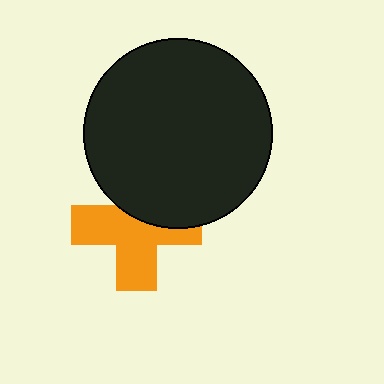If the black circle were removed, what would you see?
You would see the complete orange cross.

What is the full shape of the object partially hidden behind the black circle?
The partially hidden object is an orange cross.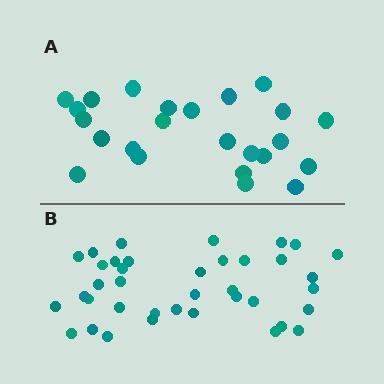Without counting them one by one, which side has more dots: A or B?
Region B (the bottom region) has more dots.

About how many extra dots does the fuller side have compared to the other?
Region B has approximately 15 more dots than region A.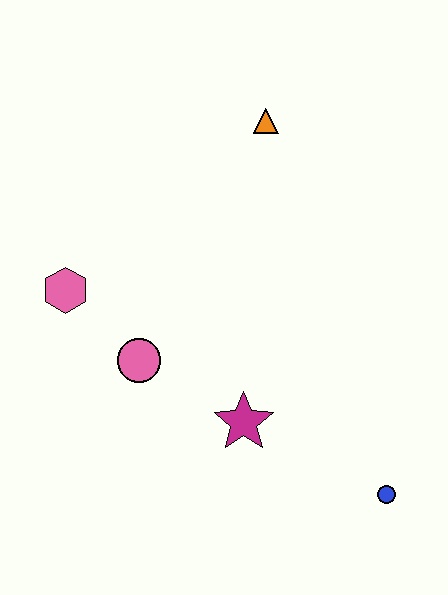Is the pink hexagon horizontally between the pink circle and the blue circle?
No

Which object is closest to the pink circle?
The pink hexagon is closest to the pink circle.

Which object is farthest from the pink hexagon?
The blue circle is farthest from the pink hexagon.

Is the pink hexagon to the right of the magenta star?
No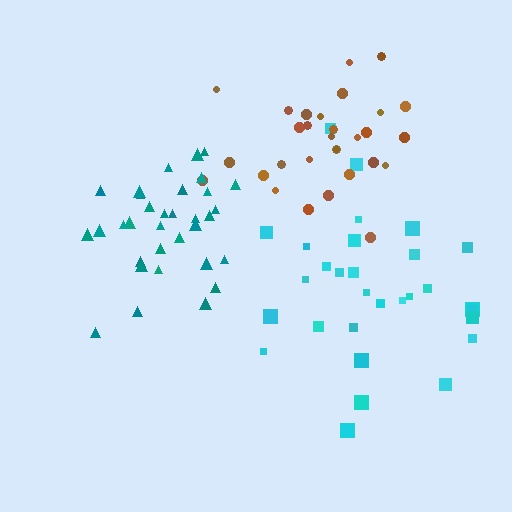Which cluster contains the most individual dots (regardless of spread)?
Teal (33).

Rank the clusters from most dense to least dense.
teal, brown, cyan.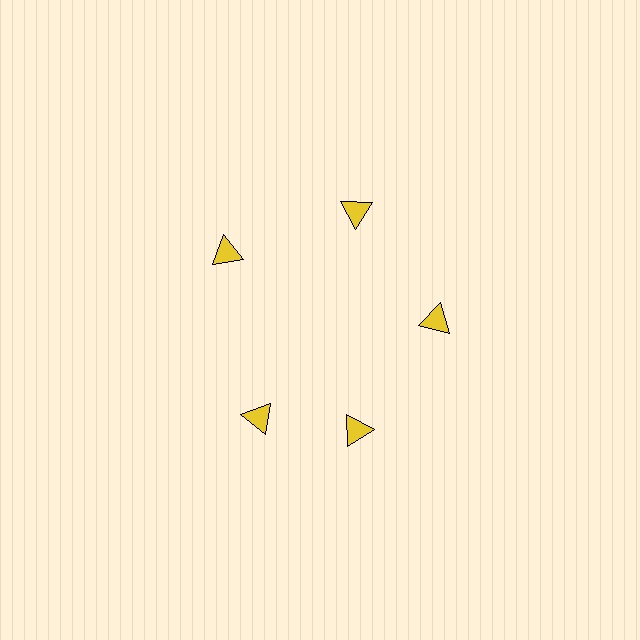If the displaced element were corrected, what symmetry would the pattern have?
It would have 5-fold rotational symmetry — the pattern would map onto itself every 72 degrees.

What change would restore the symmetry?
The symmetry would be restored by rotating it back into even spacing with its neighbors so that all 5 triangles sit at equal angles and equal distance from the center.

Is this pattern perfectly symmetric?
No. The 5 yellow triangles are arranged in a ring, but one element near the 8 o'clock position is rotated out of alignment along the ring, breaking the 5-fold rotational symmetry.